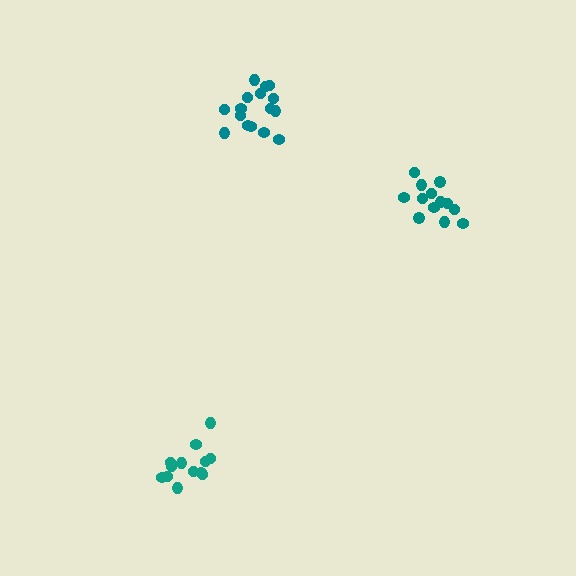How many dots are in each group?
Group 1: 16 dots, Group 2: 13 dots, Group 3: 13 dots (42 total).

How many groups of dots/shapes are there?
There are 3 groups.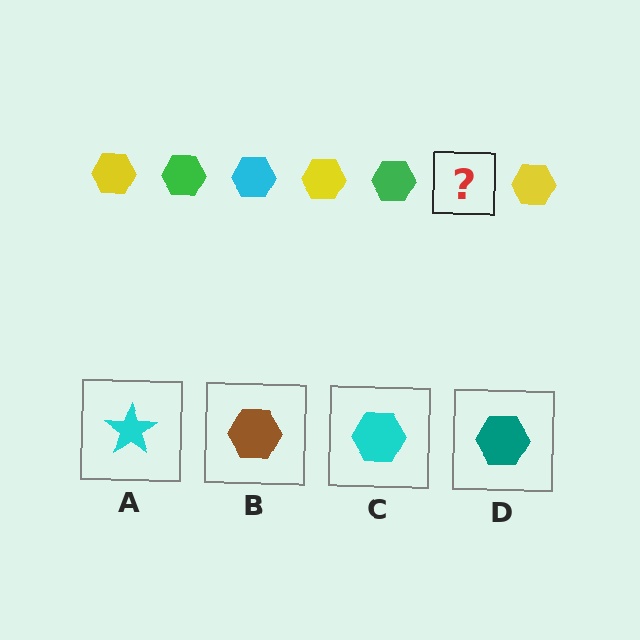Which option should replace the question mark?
Option C.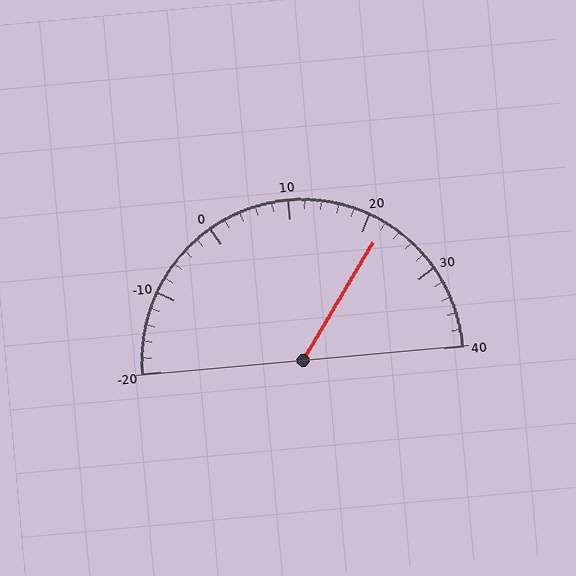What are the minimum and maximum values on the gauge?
The gauge ranges from -20 to 40.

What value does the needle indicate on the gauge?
The needle indicates approximately 22.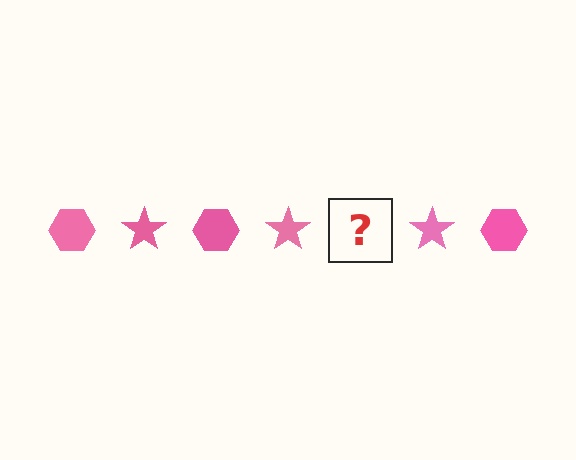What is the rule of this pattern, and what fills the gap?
The rule is that the pattern cycles through hexagon, star shapes in pink. The gap should be filled with a pink hexagon.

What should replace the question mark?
The question mark should be replaced with a pink hexagon.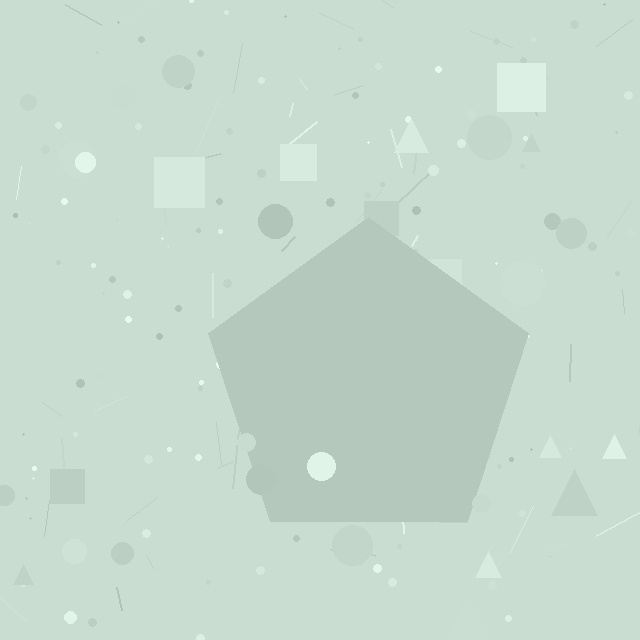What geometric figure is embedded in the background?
A pentagon is embedded in the background.